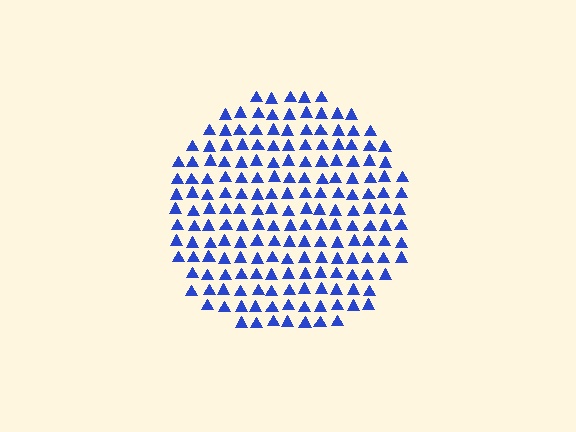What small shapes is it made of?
It is made of small triangles.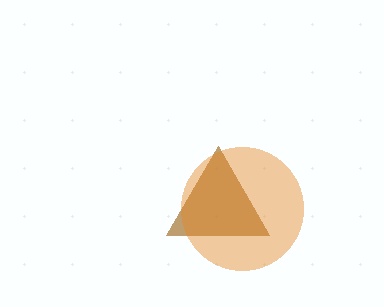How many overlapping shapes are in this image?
There are 2 overlapping shapes in the image.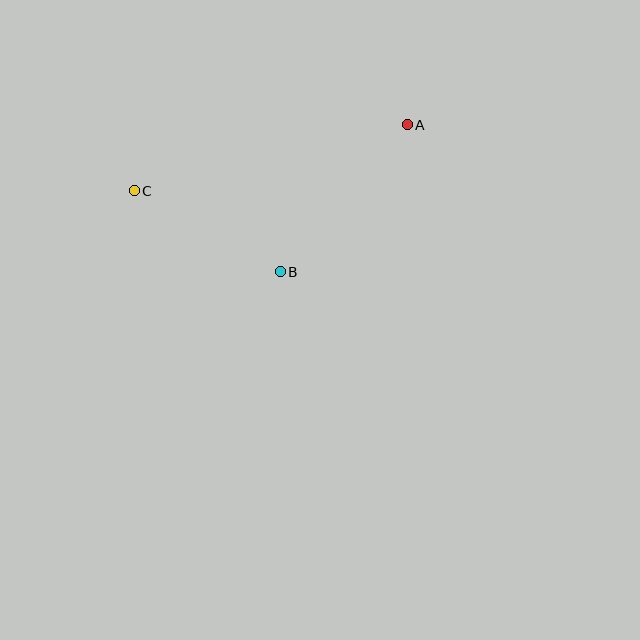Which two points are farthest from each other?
Points A and C are farthest from each other.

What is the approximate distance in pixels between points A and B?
The distance between A and B is approximately 195 pixels.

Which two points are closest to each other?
Points B and C are closest to each other.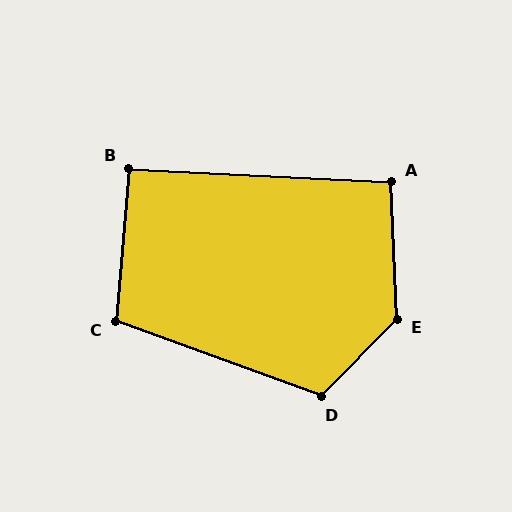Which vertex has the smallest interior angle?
B, at approximately 92 degrees.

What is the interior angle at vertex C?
Approximately 105 degrees (obtuse).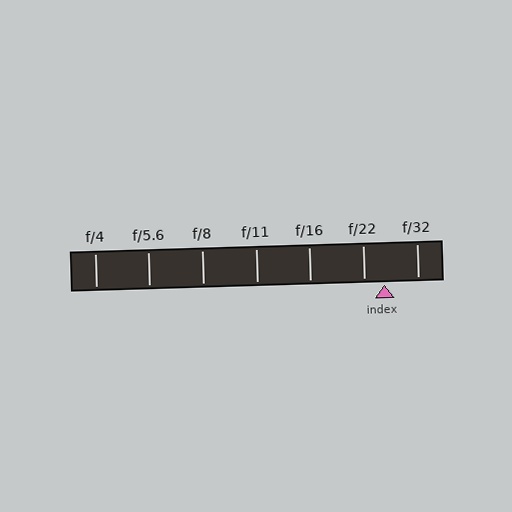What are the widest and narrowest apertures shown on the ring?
The widest aperture shown is f/4 and the narrowest is f/32.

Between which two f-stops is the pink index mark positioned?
The index mark is between f/22 and f/32.